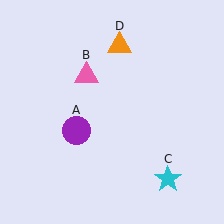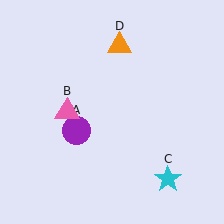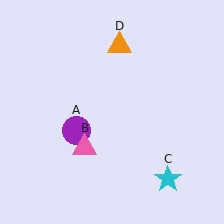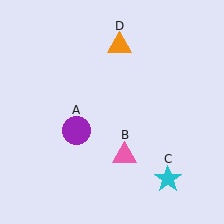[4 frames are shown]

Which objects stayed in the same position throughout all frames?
Purple circle (object A) and cyan star (object C) and orange triangle (object D) remained stationary.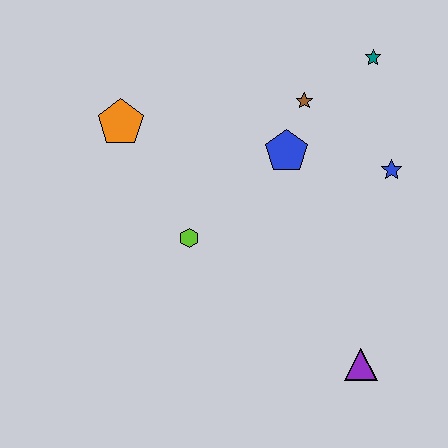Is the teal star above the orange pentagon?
Yes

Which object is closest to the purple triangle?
The blue star is closest to the purple triangle.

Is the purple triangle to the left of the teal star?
Yes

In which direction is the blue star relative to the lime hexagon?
The blue star is to the right of the lime hexagon.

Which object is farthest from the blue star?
The orange pentagon is farthest from the blue star.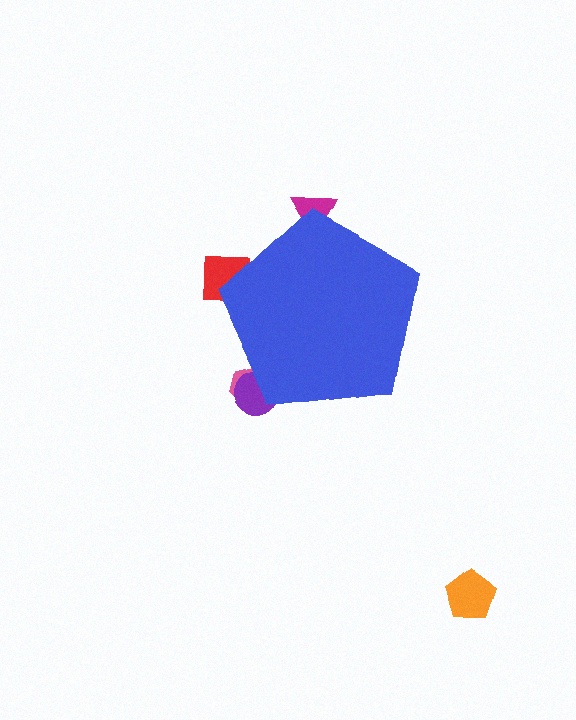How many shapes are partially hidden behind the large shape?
4 shapes are partially hidden.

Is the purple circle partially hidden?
Yes, the purple circle is partially hidden behind the blue pentagon.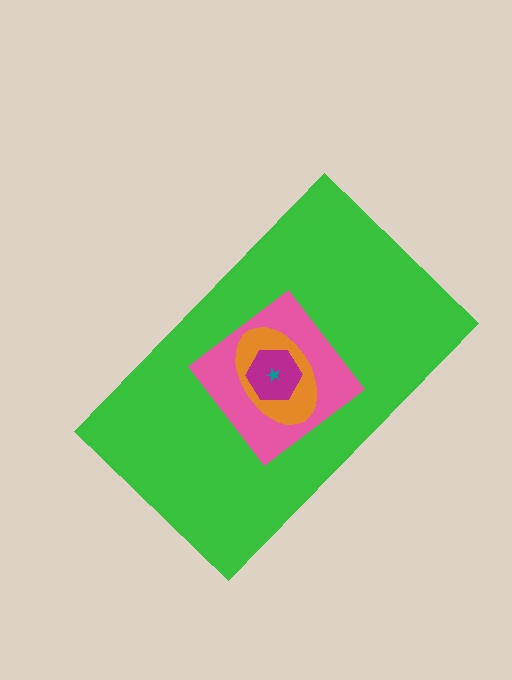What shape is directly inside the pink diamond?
The orange ellipse.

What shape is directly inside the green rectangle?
The pink diamond.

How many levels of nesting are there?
5.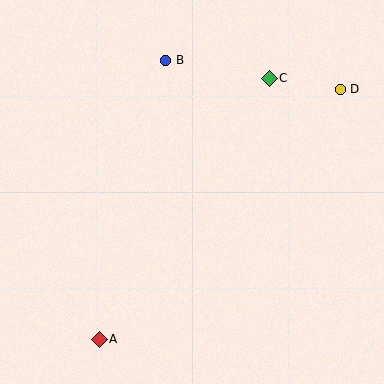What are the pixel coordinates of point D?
Point D is at (340, 89).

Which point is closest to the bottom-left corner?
Point A is closest to the bottom-left corner.